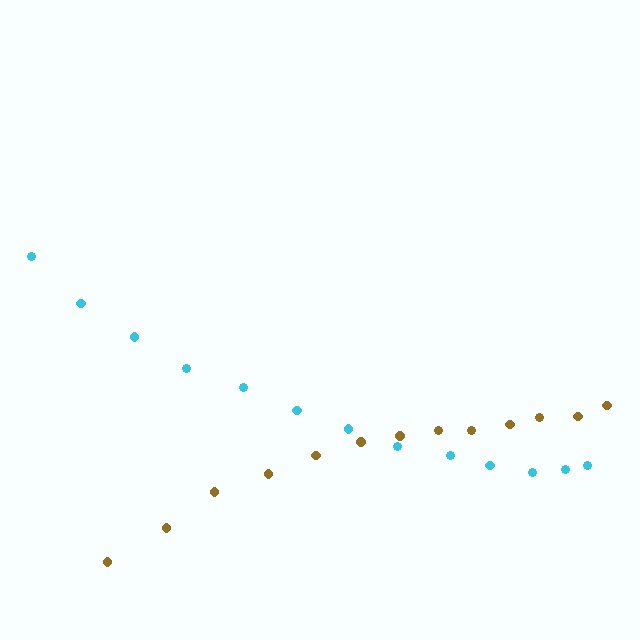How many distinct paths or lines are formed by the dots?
There are 2 distinct paths.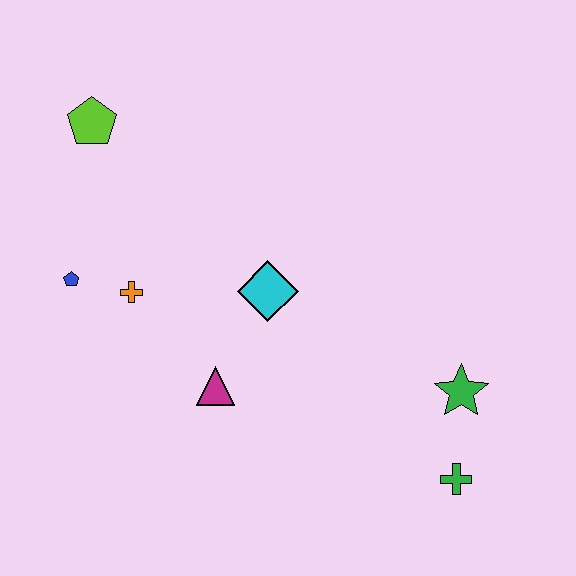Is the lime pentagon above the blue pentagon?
Yes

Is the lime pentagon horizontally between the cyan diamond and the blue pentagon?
Yes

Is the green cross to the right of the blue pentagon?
Yes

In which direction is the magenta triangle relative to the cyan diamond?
The magenta triangle is below the cyan diamond.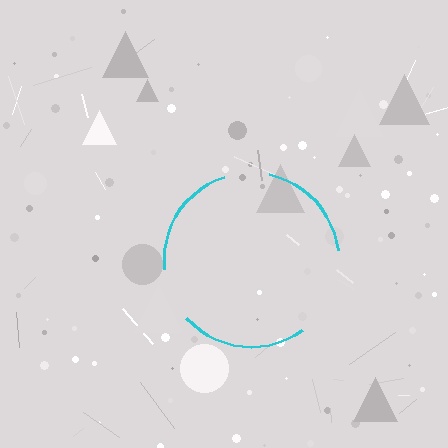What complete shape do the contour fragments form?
The contour fragments form a circle.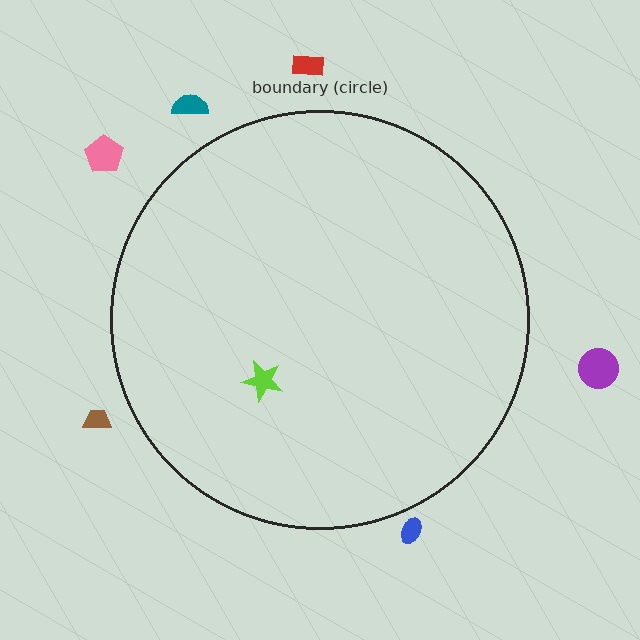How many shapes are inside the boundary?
1 inside, 6 outside.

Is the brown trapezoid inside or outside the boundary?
Outside.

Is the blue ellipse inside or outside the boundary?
Outside.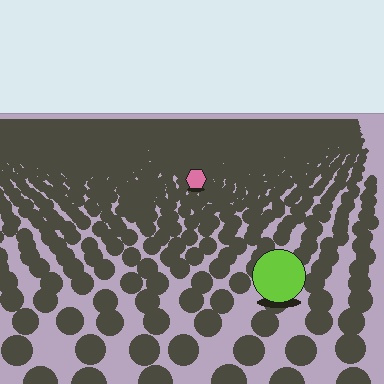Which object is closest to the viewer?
The lime circle is closest. The texture marks near it are larger and more spread out.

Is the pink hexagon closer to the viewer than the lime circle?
No. The lime circle is closer — you can tell from the texture gradient: the ground texture is coarser near it.